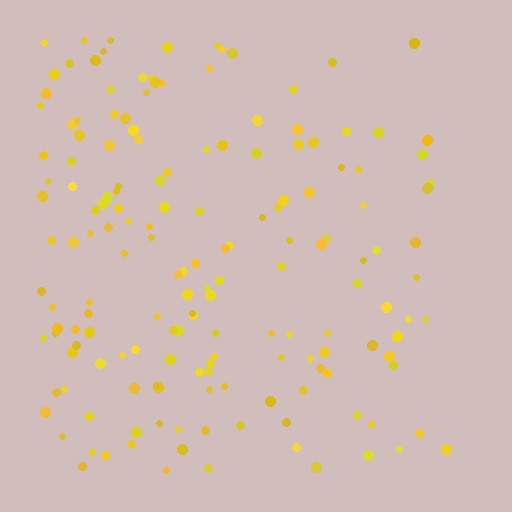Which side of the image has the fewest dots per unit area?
The right.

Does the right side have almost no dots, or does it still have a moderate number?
Still a moderate number, just noticeably fewer than the left.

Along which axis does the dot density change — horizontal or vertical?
Horizontal.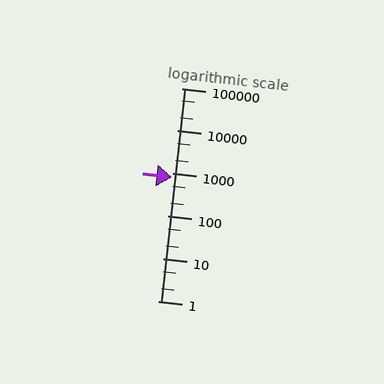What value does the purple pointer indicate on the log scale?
The pointer indicates approximately 790.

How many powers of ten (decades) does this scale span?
The scale spans 5 decades, from 1 to 100000.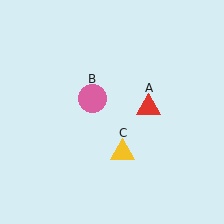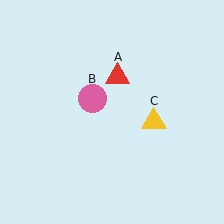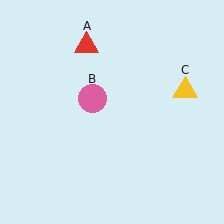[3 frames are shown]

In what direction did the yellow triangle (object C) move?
The yellow triangle (object C) moved up and to the right.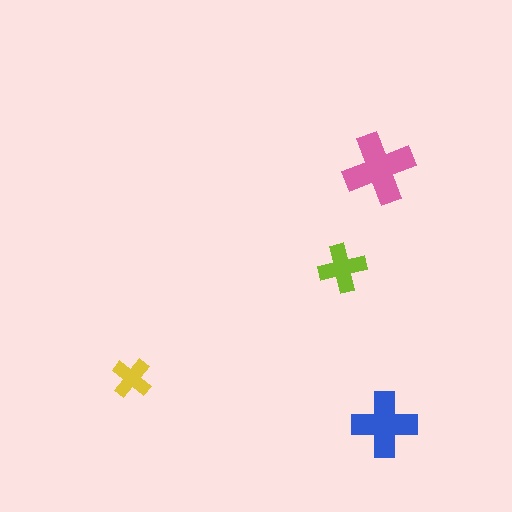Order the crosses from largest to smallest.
the pink one, the blue one, the lime one, the yellow one.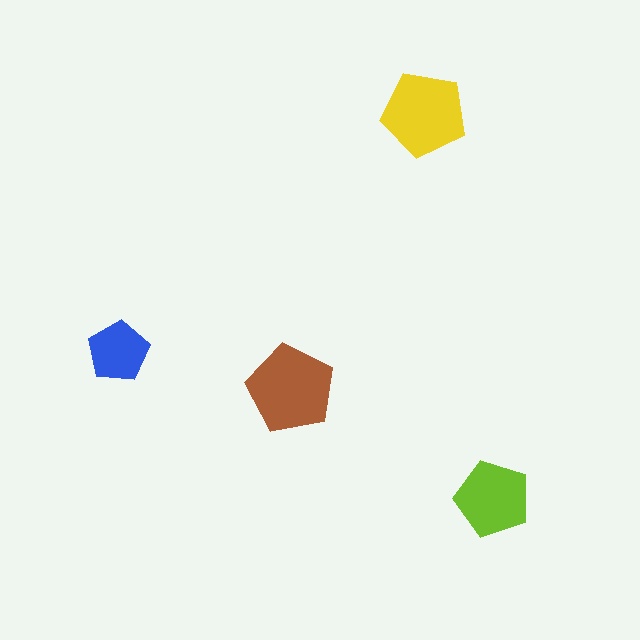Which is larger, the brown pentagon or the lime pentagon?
The brown one.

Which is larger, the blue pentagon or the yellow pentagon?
The yellow one.